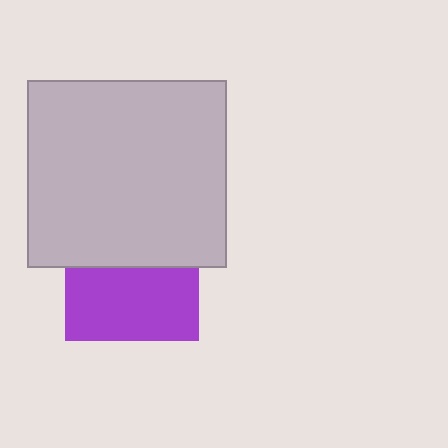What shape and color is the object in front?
The object in front is a light gray rectangle.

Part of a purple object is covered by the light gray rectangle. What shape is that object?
It is a square.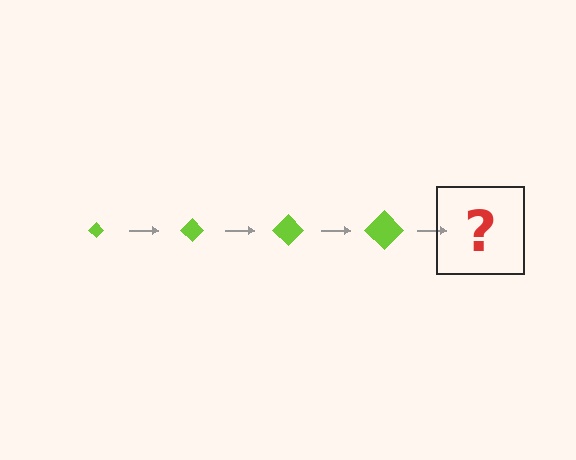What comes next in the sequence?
The next element should be a lime diamond, larger than the previous one.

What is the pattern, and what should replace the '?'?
The pattern is that the diamond gets progressively larger each step. The '?' should be a lime diamond, larger than the previous one.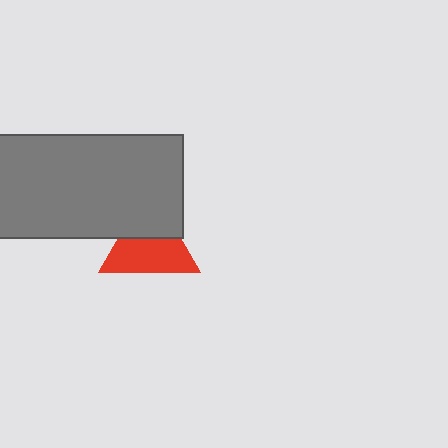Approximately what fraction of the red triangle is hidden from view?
Roughly 39% of the red triangle is hidden behind the gray rectangle.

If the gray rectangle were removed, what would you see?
You would see the complete red triangle.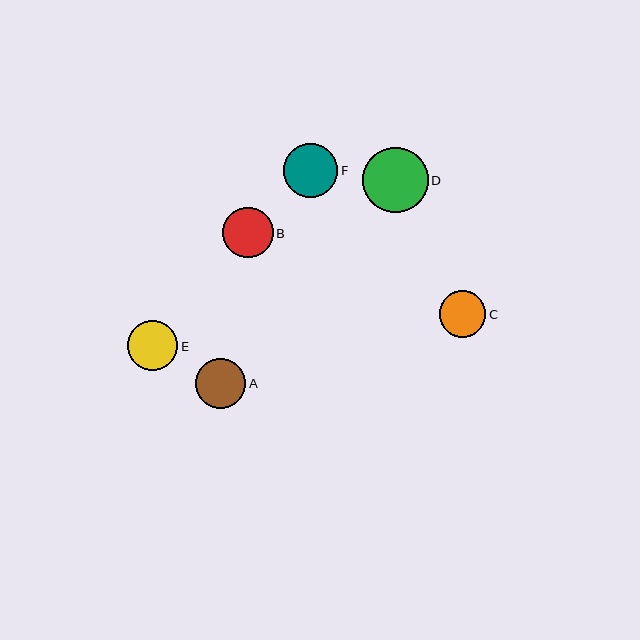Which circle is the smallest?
Circle C is the smallest with a size of approximately 46 pixels.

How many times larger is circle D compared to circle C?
Circle D is approximately 1.4 times the size of circle C.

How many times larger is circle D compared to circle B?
Circle D is approximately 1.3 times the size of circle B.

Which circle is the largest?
Circle D is the largest with a size of approximately 66 pixels.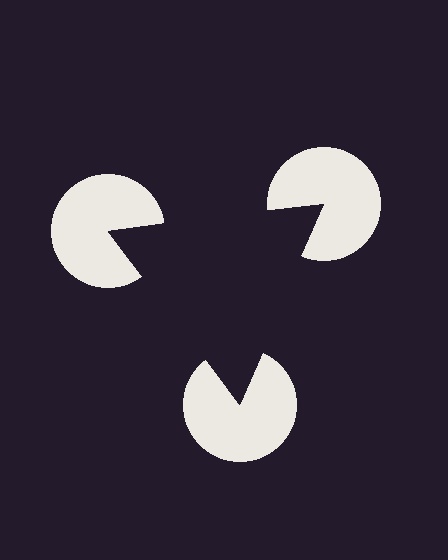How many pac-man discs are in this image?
There are 3 — one at each vertex of the illusory triangle.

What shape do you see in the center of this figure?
An illusory triangle — its edges are inferred from the aligned wedge cuts in the pac-man discs, not physically drawn.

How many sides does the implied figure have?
3 sides.